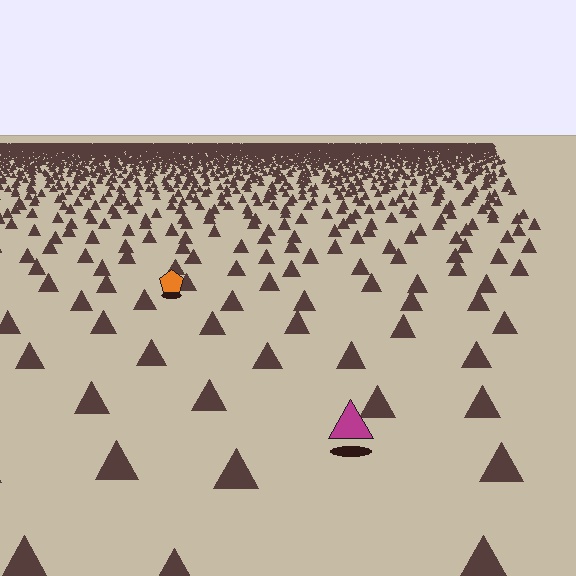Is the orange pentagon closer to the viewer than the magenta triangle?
No. The magenta triangle is closer — you can tell from the texture gradient: the ground texture is coarser near it.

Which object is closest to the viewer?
The magenta triangle is closest. The texture marks near it are larger and more spread out.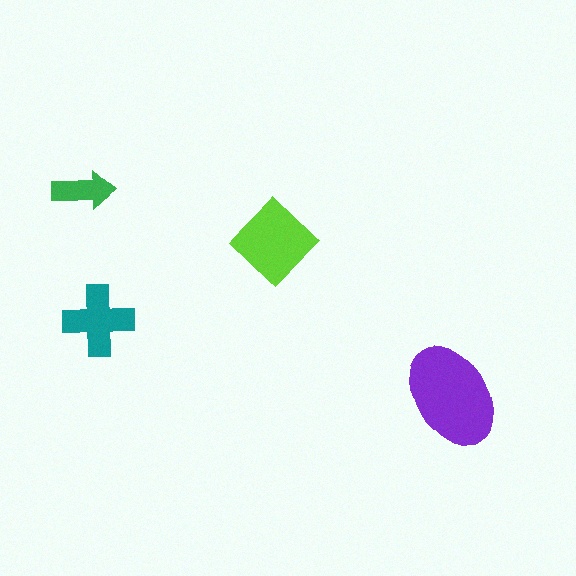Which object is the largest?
The purple ellipse.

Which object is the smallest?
The green arrow.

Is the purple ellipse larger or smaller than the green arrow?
Larger.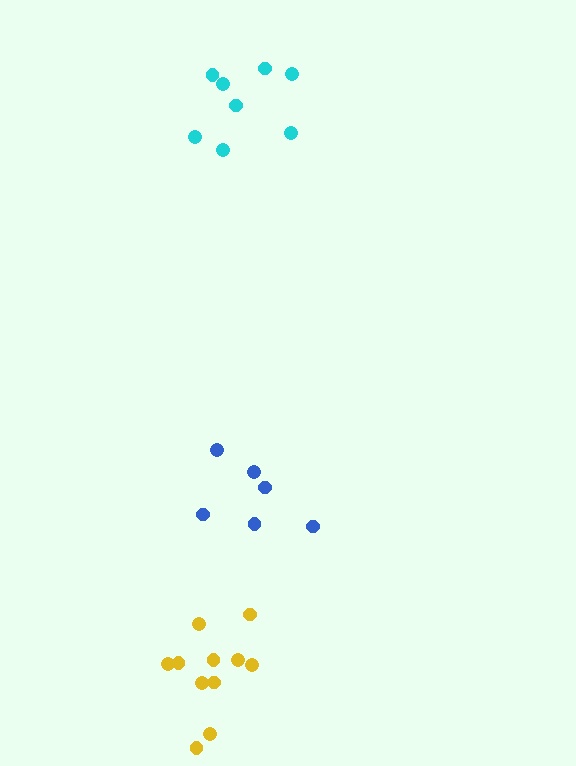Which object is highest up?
The cyan cluster is topmost.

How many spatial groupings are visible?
There are 3 spatial groupings.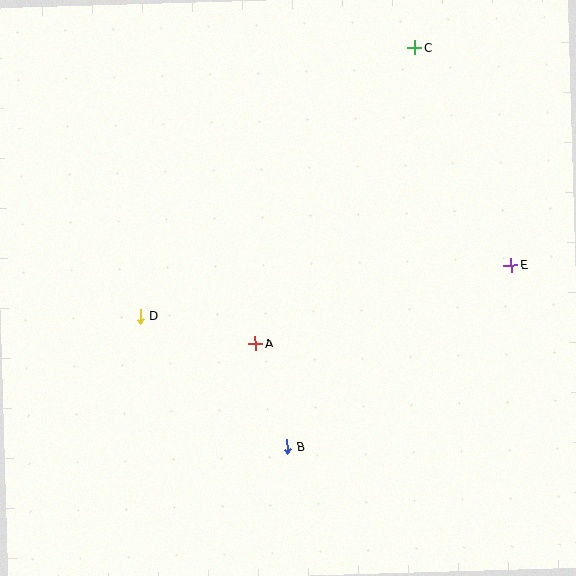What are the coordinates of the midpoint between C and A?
The midpoint between C and A is at (335, 196).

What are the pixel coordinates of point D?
Point D is at (140, 317).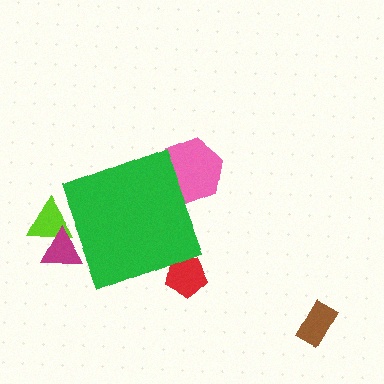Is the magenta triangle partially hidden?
Yes, the magenta triangle is partially hidden behind the green diamond.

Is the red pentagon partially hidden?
Yes, the red pentagon is partially hidden behind the green diamond.